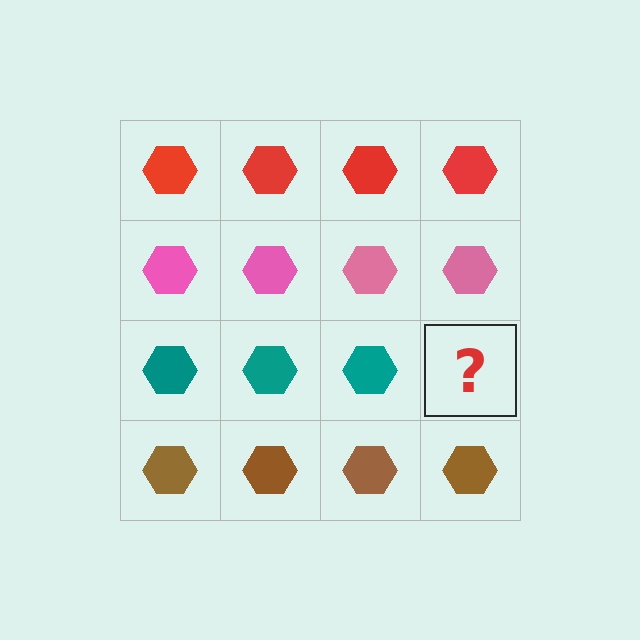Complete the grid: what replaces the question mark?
The question mark should be replaced with a teal hexagon.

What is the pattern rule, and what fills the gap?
The rule is that each row has a consistent color. The gap should be filled with a teal hexagon.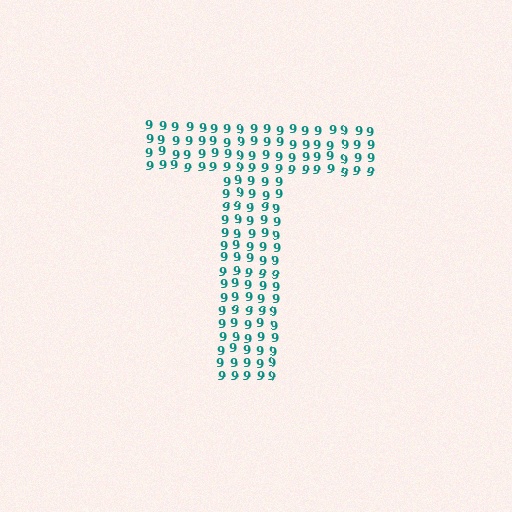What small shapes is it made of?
It is made of small digit 9's.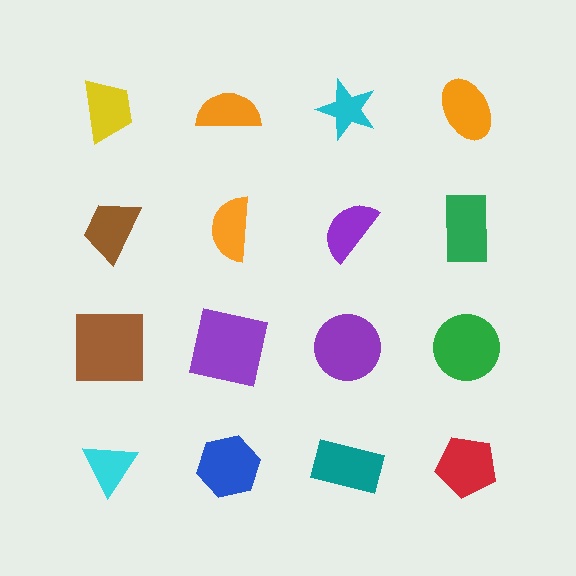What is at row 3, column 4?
A green circle.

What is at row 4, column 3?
A teal rectangle.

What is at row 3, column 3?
A purple circle.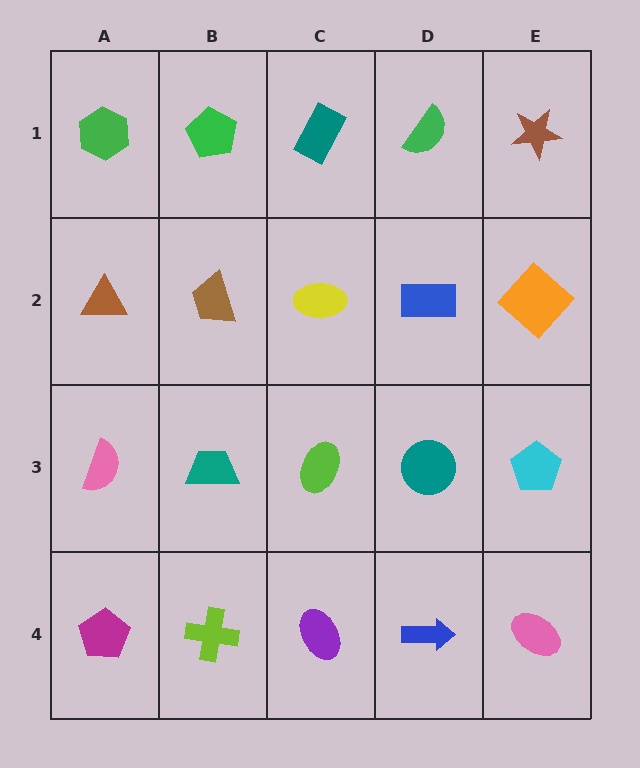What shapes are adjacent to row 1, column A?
A brown triangle (row 2, column A), a green pentagon (row 1, column B).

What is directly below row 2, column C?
A lime ellipse.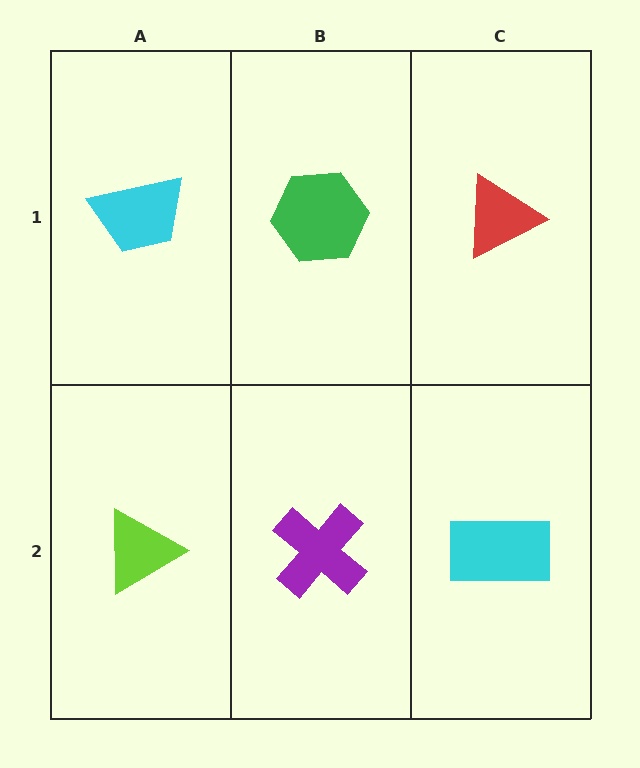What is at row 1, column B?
A green hexagon.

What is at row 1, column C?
A red triangle.